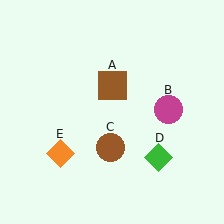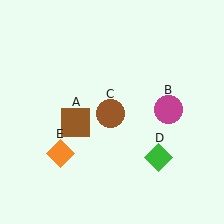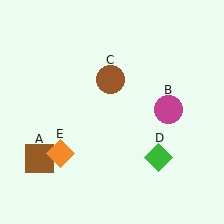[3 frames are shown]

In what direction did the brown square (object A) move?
The brown square (object A) moved down and to the left.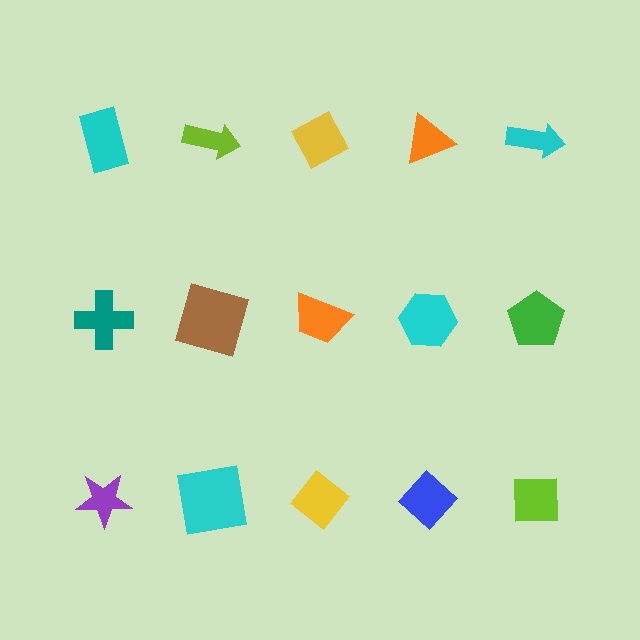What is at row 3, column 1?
A purple star.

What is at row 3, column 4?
A blue diamond.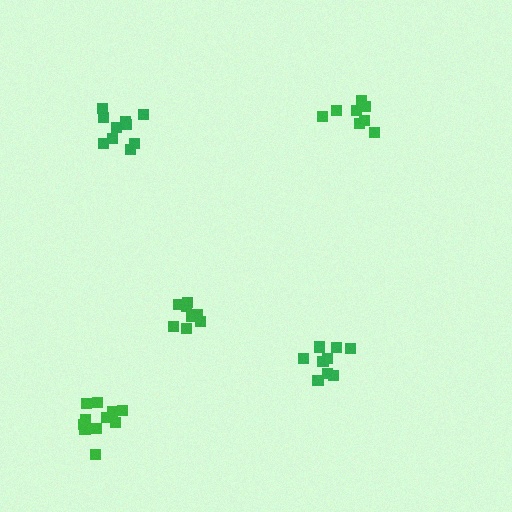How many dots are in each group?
Group 1: 9 dots, Group 2: 8 dots, Group 3: 8 dots, Group 4: 11 dots, Group 5: 10 dots (46 total).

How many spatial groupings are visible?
There are 5 spatial groupings.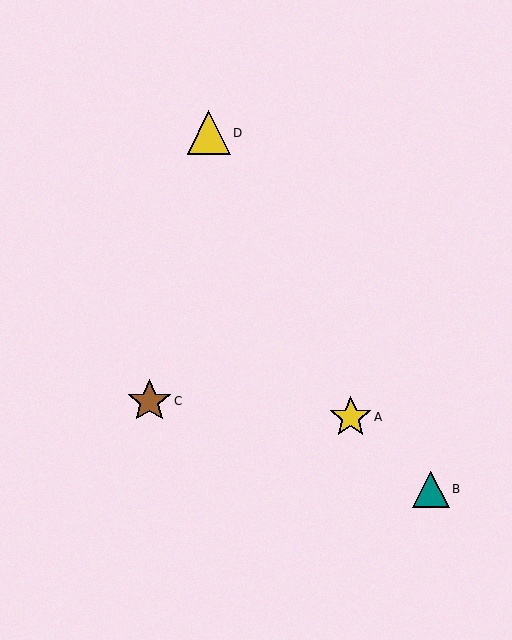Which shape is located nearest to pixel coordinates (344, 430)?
The yellow star (labeled A) at (351, 417) is nearest to that location.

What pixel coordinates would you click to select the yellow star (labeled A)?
Click at (351, 417) to select the yellow star A.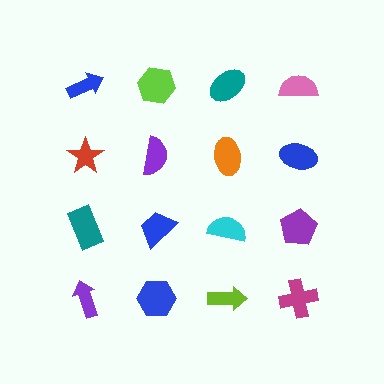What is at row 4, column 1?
A purple arrow.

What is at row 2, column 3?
An orange ellipse.